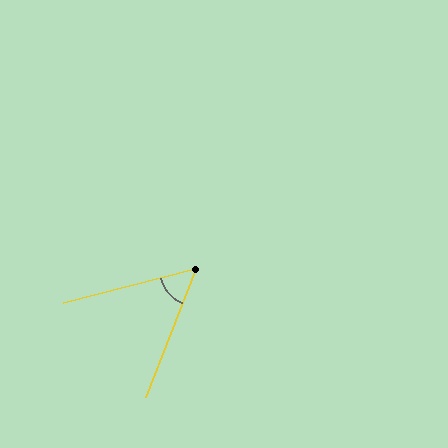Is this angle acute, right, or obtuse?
It is acute.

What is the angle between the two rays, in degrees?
Approximately 54 degrees.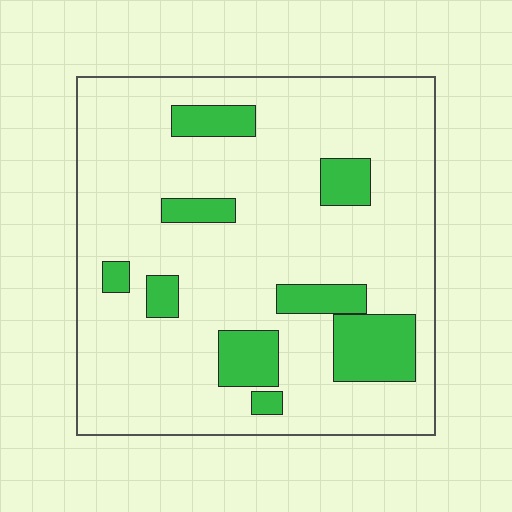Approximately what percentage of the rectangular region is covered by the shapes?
Approximately 15%.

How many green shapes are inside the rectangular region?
9.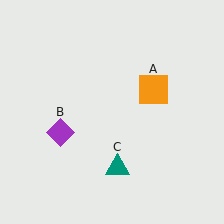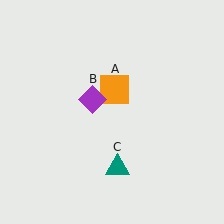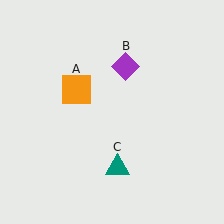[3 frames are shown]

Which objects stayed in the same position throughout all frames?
Teal triangle (object C) remained stationary.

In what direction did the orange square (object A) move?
The orange square (object A) moved left.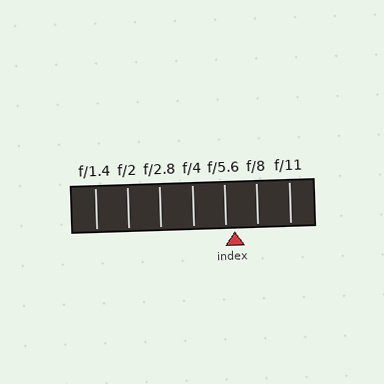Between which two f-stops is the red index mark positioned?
The index mark is between f/5.6 and f/8.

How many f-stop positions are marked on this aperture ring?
There are 7 f-stop positions marked.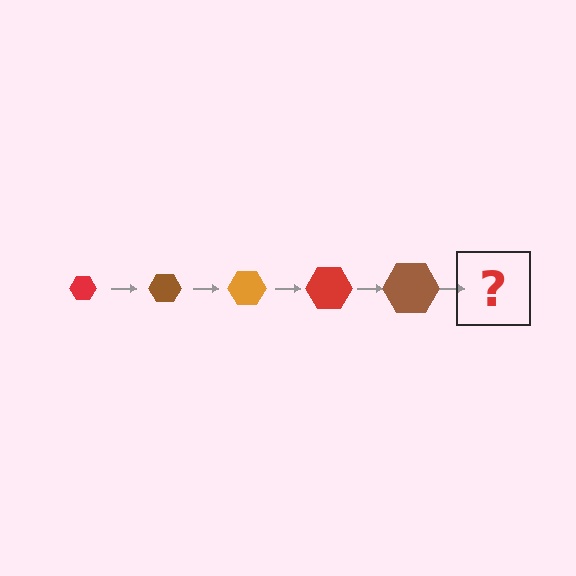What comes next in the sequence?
The next element should be an orange hexagon, larger than the previous one.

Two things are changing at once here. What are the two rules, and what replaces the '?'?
The two rules are that the hexagon grows larger each step and the color cycles through red, brown, and orange. The '?' should be an orange hexagon, larger than the previous one.